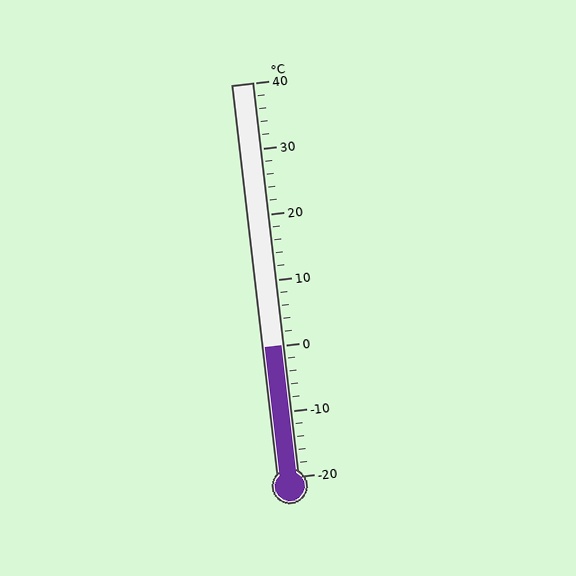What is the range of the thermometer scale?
The thermometer scale ranges from -20°C to 40°C.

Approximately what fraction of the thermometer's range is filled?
The thermometer is filled to approximately 35% of its range.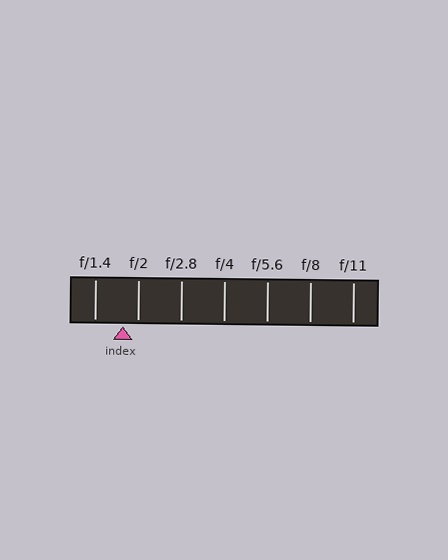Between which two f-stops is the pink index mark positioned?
The index mark is between f/1.4 and f/2.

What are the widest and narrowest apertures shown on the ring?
The widest aperture shown is f/1.4 and the narrowest is f/11.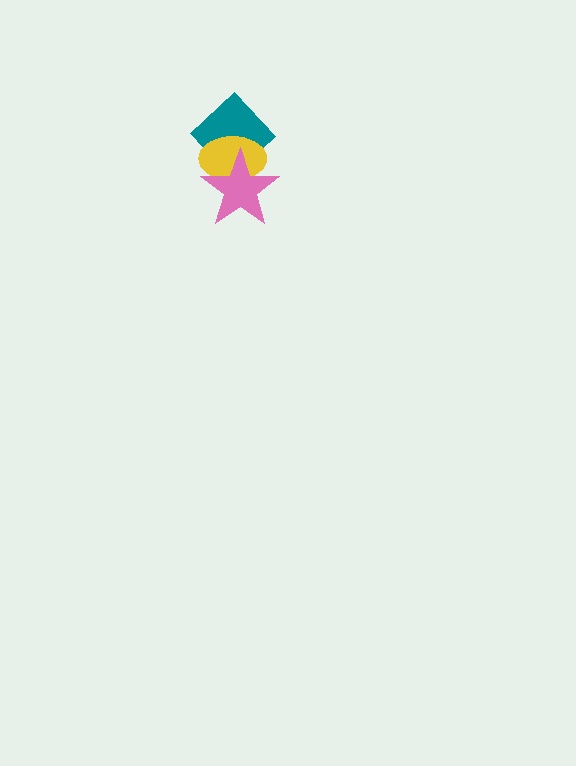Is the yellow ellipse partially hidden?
Yes, it is partially covered by another shape.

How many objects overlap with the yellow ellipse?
2 objects overlap with the yellow ellipse.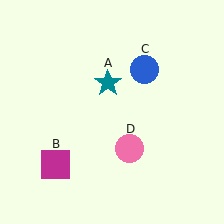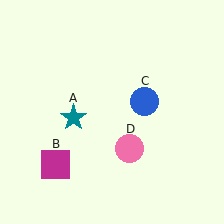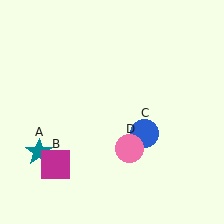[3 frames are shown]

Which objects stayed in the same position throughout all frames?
Magenta square (object B) and pink circle (object D) remained stationary.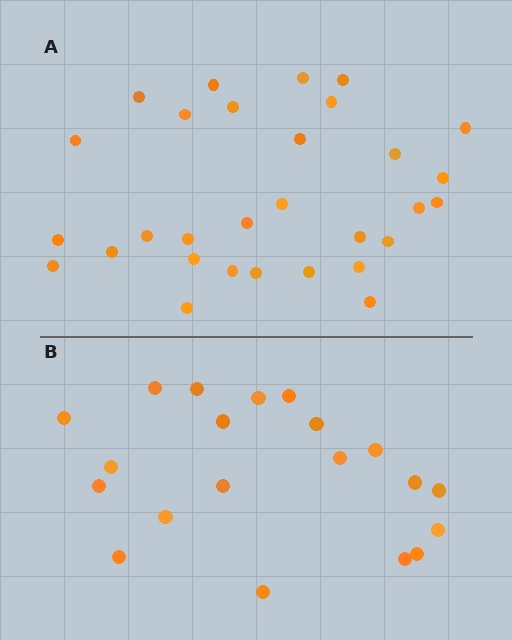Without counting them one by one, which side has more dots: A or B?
Region A (the top region) has more dots.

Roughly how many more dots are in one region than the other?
Region A has roughly 10 or so more dots than region B.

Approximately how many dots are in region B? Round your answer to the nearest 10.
About 20 dots.